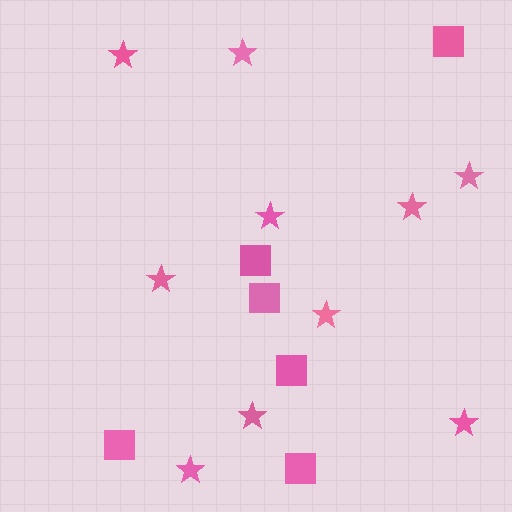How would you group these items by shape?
There are 2 groups: one group of stars (10) and one group of squares (6).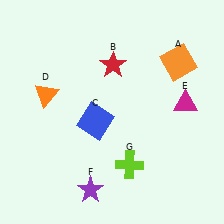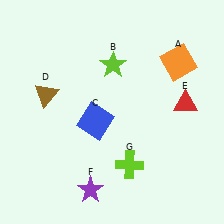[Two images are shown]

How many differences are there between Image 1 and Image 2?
There are 3 differences between the two images.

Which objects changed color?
B changed from red to lime. D changed from orange to brown. E changed from magenta to red.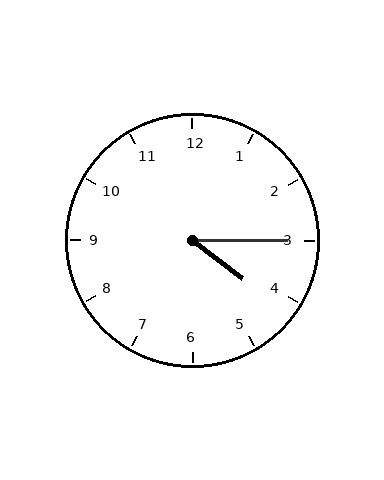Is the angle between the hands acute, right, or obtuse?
It is acute.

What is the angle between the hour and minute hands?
Approximately 38 degrees.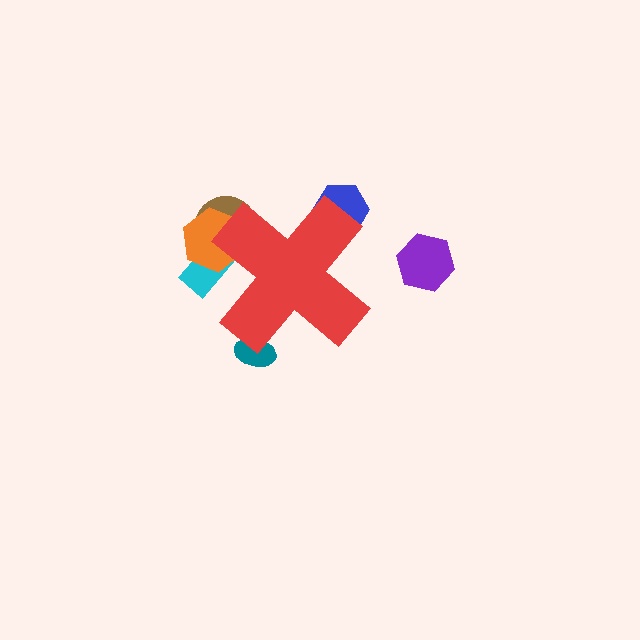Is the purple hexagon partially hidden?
No, the purple hexagon is fully visible.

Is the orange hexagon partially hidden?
Yes, the orange hexagon is partially hidden behind the red cross.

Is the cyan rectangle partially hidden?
Yes, the cyan rectangle is partially hidden behind the red cross.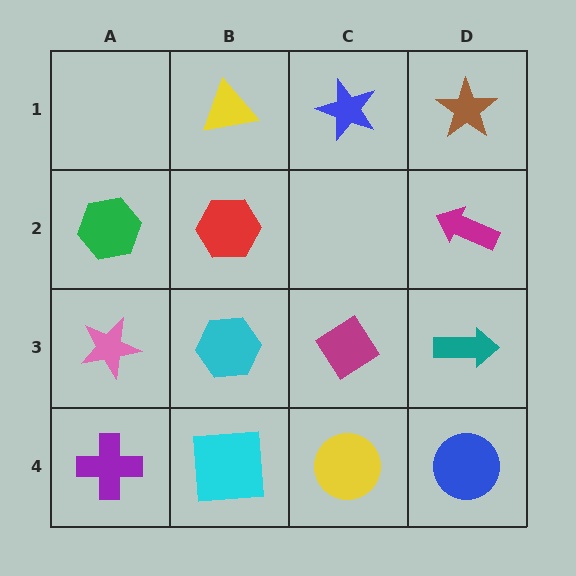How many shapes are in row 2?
3 shapes.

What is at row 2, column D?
A magenta arrow.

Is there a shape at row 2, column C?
No, that cell is empty.